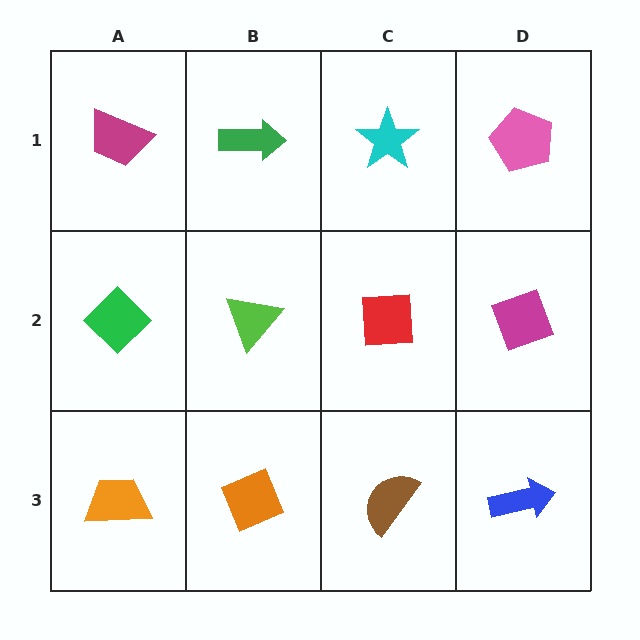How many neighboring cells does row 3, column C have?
3.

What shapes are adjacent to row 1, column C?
A red square (row 2, column C), a green arrow (row 1, column B), a pink pentagon (row 1, column D).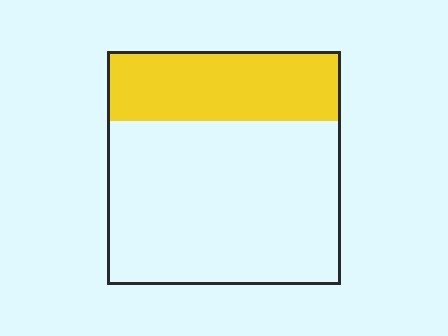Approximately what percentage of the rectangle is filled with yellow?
Approximately 30%.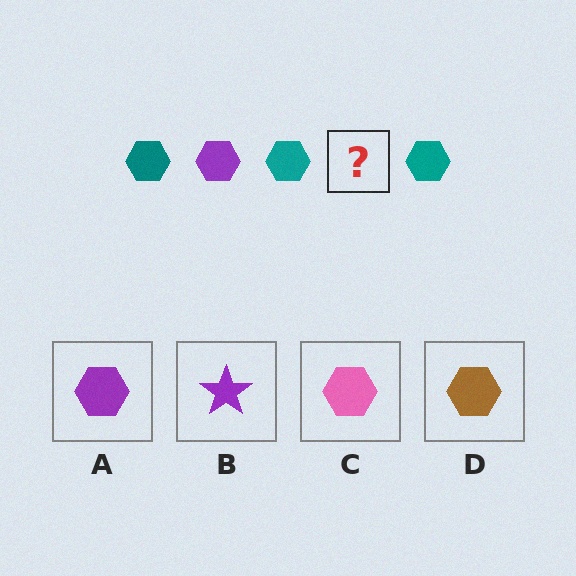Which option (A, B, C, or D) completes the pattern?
A.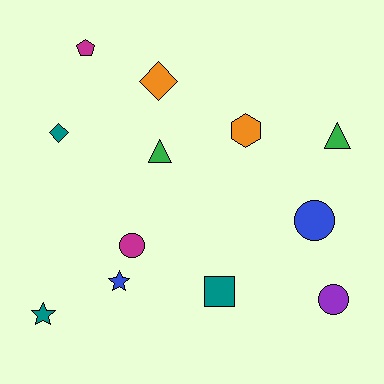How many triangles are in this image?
There are 2 triangles.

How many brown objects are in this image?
There are no brown objects.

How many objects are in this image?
There are 12 objects.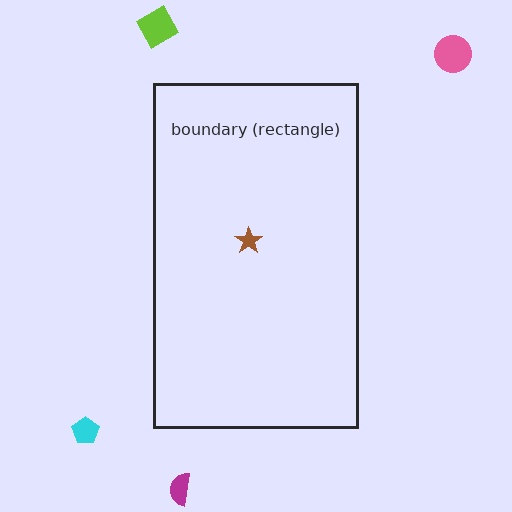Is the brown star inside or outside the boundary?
Inside.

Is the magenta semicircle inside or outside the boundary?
Outside.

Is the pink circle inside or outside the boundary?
Outside.